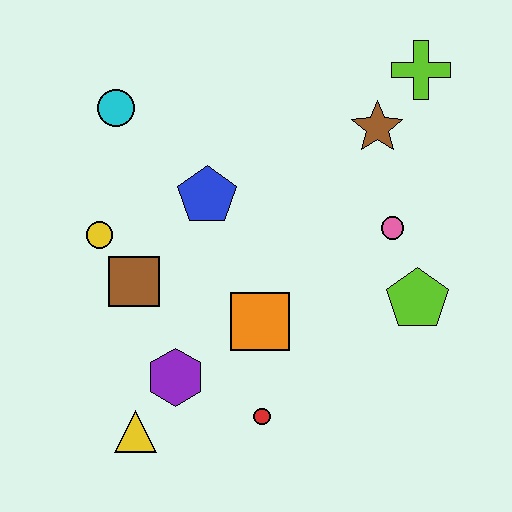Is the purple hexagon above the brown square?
No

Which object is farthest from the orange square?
The lime cross is farthest from the orange square.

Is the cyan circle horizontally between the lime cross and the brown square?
No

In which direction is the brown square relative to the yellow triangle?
The brown square is above the yellow triangle.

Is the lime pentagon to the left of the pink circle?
No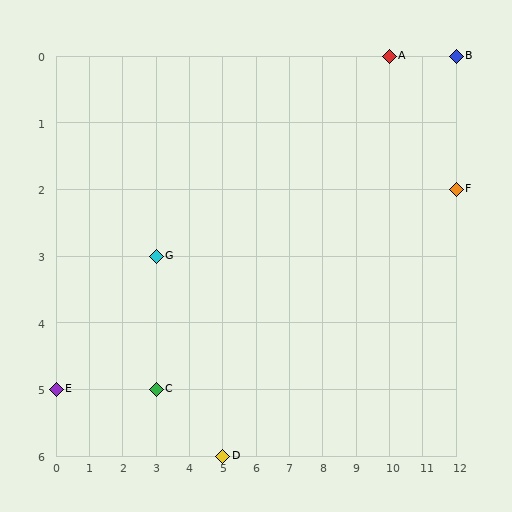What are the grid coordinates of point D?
Point D is at grid coordinates (5, 6).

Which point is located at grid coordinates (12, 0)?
Point B is at (12, 0).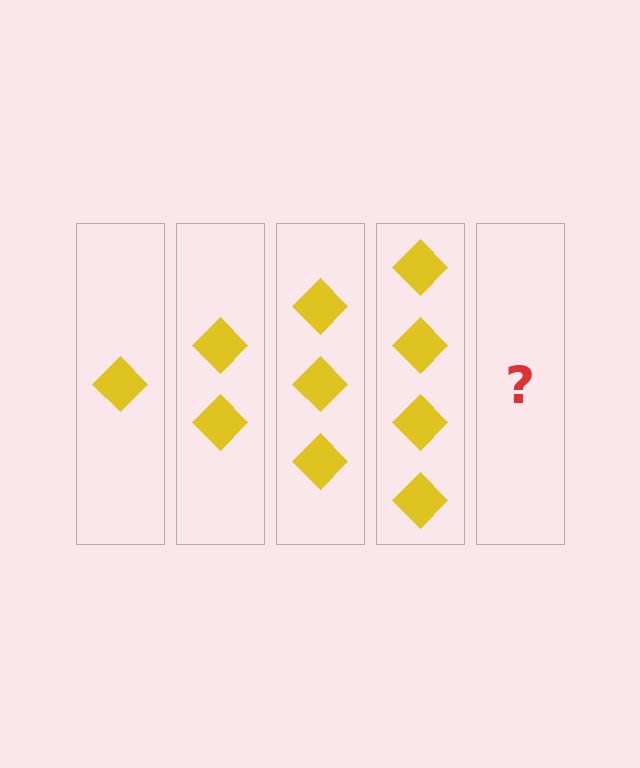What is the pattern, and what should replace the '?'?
The pattern is that each step adds one more diamond. The '?' should be 5 diamonds.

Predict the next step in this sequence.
The next step is 5 diamonds.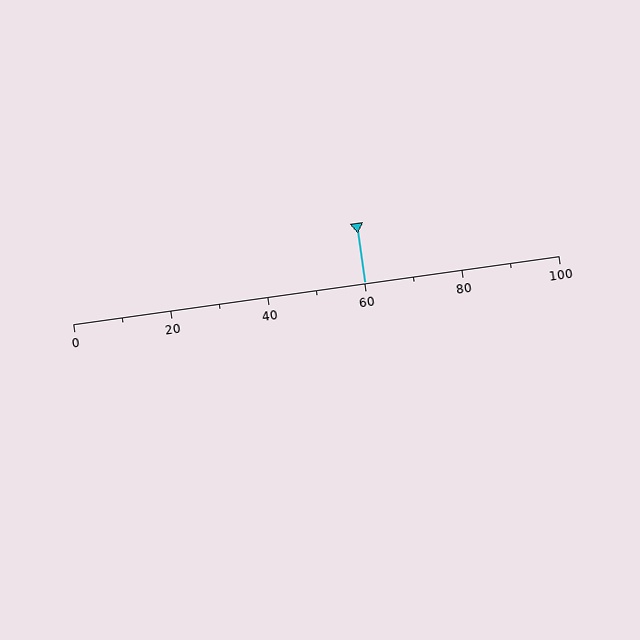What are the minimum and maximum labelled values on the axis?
The axis runs from 0 to 100.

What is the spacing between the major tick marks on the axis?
The major ticks are spaced 20 apart.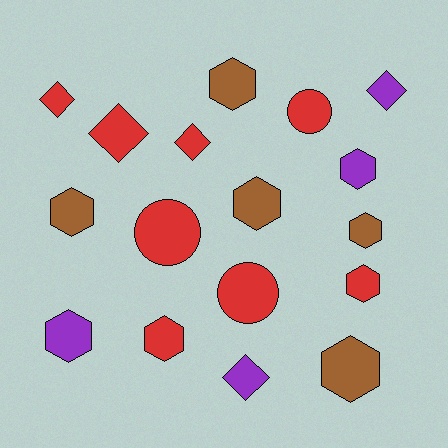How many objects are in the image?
There are 17 objects.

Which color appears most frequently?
Red, with 8 objects.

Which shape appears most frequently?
Hexagon, with 9 objects.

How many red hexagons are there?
There are 2 red hexagons.